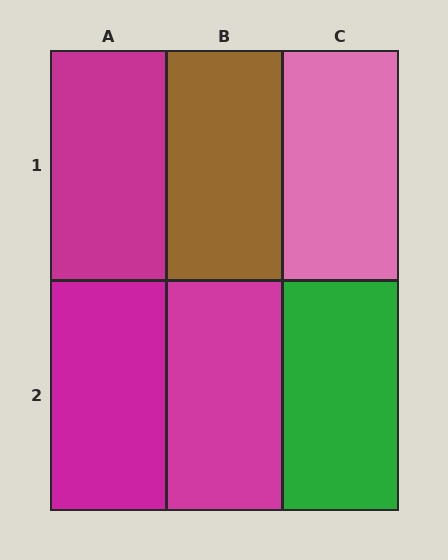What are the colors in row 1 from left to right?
Magenta, brown, pink.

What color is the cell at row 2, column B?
Magenta.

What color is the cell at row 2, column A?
Magenta.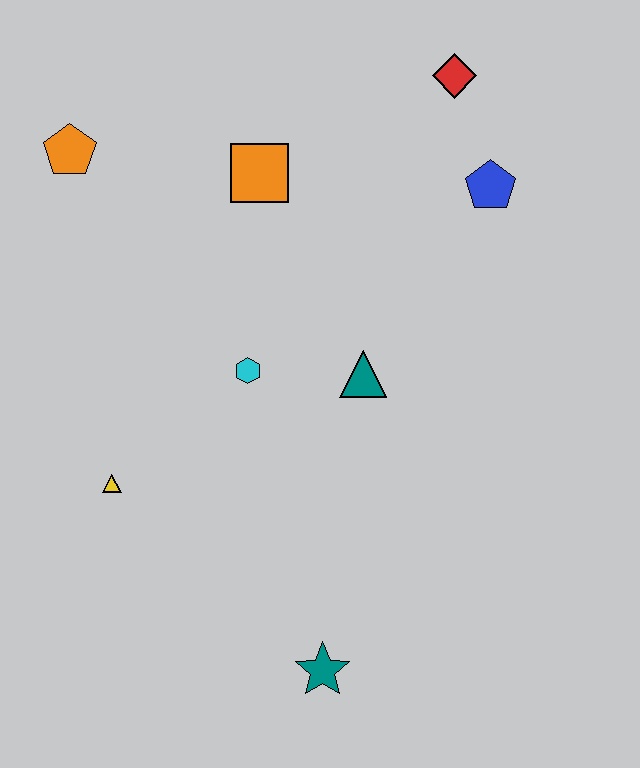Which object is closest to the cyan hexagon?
The teal triangle is closest to the cyan hexagon.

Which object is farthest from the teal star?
The red diamond is farthest from the teal star.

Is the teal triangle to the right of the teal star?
Yes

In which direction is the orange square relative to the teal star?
The orange square is above the teal star.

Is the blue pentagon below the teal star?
No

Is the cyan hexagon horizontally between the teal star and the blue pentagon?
No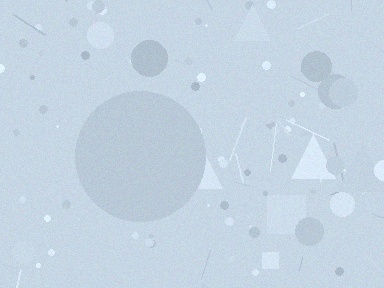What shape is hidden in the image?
A circle is hidden in the image.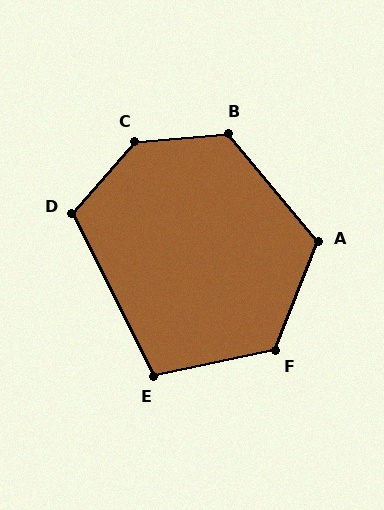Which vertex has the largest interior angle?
C, at approximately 136 degrees.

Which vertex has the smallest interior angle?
E, at approximately 105 degrees.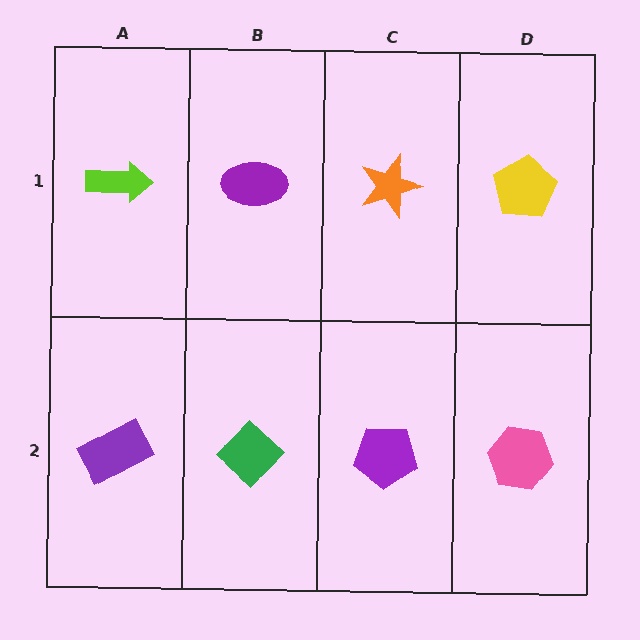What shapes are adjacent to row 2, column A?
A lime arrow (row 1, column A), a green diamond (row 2, column B).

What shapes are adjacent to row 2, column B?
A purple ellipse (row 1, column B), a purple rectangle (row 2, column A), a purple pentagon (row 2, column C).